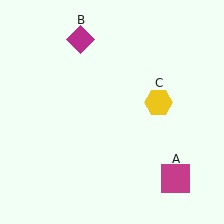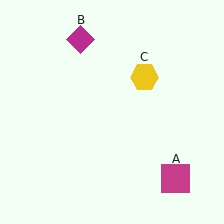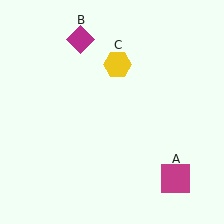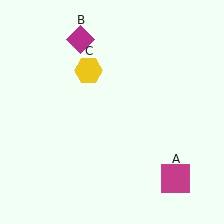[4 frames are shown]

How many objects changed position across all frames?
1 object changed position: yellow hexagon (object C).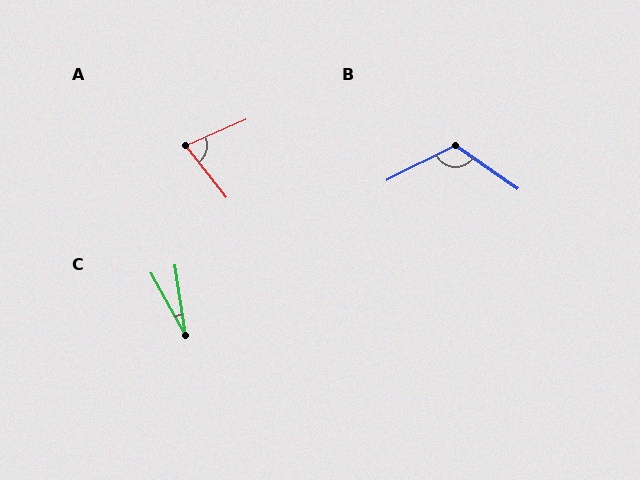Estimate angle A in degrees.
Approximately 76 degrees.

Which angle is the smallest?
C, at approximately 20 degrees.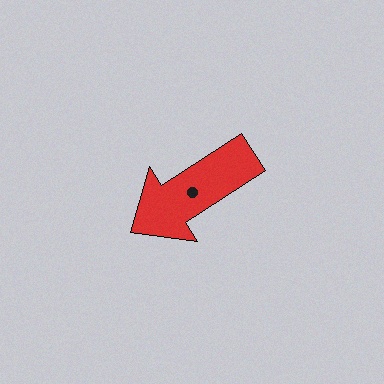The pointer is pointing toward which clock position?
Roughly 8 o'clock.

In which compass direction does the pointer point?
Southwest.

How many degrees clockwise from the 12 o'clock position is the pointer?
Approximately 237 degrees.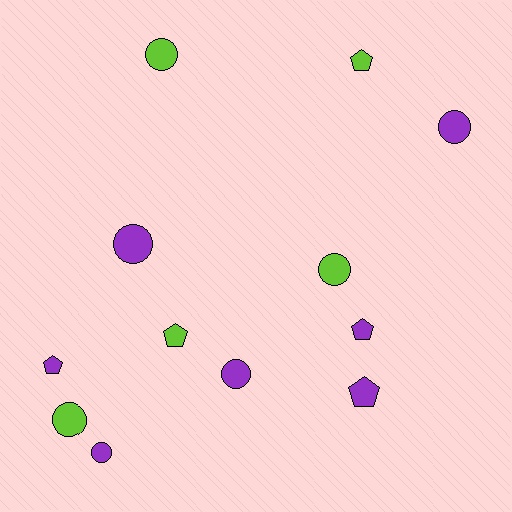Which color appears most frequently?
Purple, with 7 objects.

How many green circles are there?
There are no green circles.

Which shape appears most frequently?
Circle, with 7 objects.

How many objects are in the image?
There are 12 objects.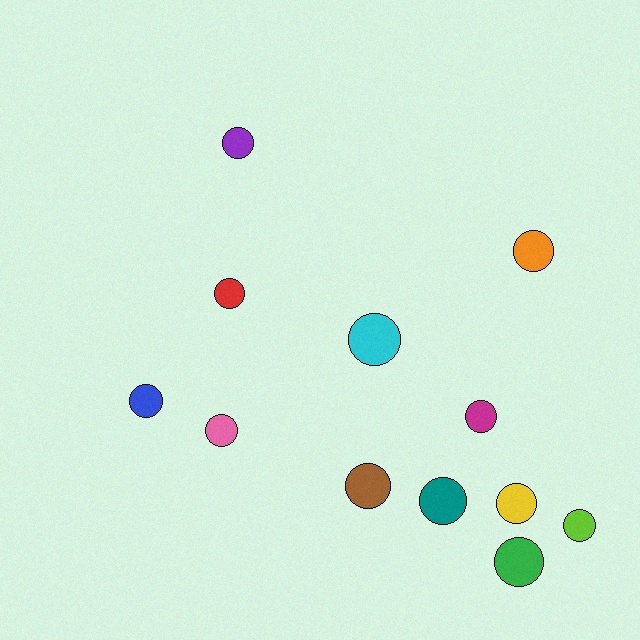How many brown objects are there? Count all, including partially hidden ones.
There is 1 brown object.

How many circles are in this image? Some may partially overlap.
There are 12 circles.